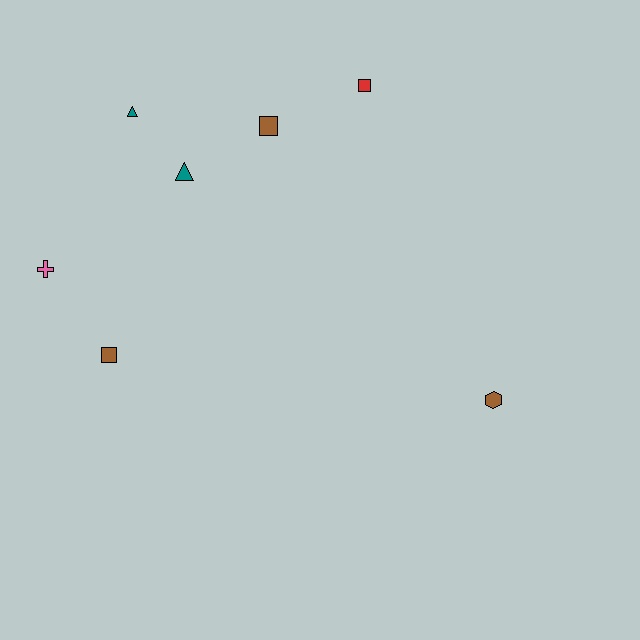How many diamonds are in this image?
There are no diamonds.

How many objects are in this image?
There are 7 objects.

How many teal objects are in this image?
There are 2 teal objects.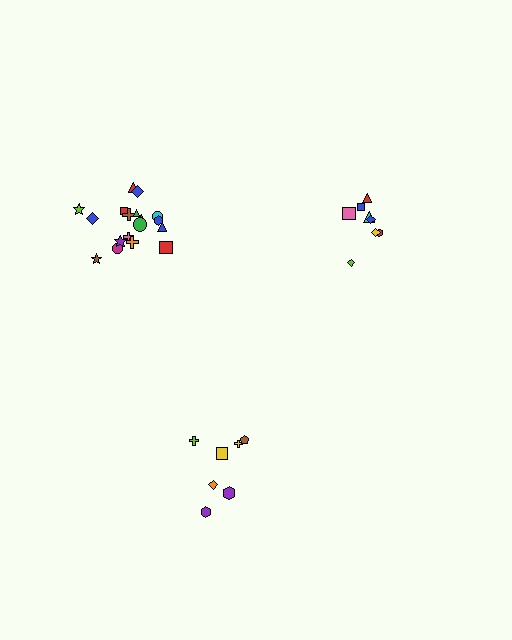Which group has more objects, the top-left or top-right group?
The top-left group.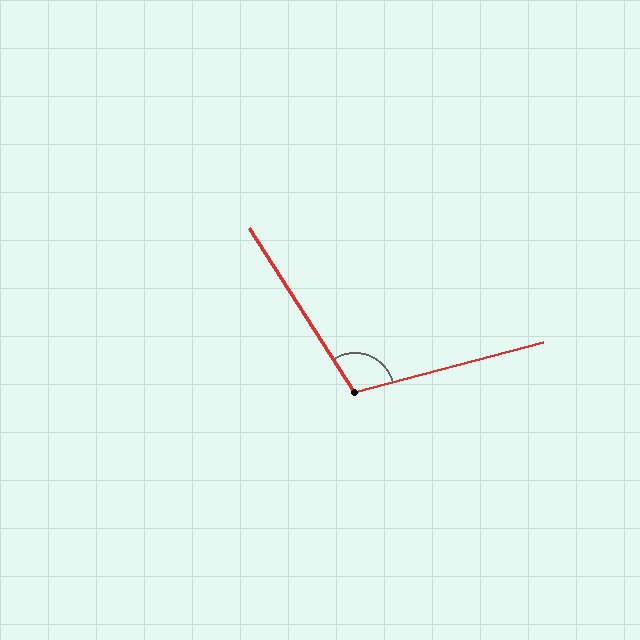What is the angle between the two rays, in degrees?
Approximately 108 degrees.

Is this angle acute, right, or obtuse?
It is obtuse.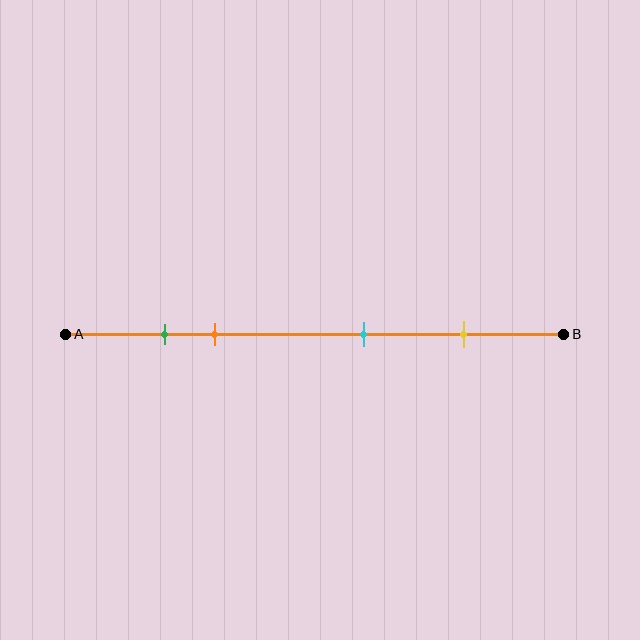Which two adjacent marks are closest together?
The green and orange marks are the closest adjacent pair.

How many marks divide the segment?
There are 4 marks dividing the segment.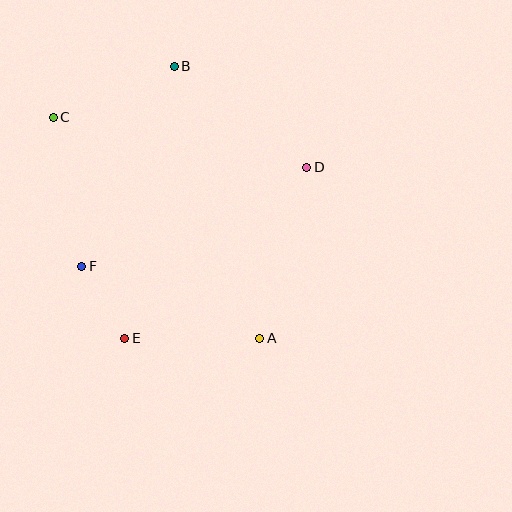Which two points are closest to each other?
Points E and F are closest to each other.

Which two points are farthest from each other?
Points A and C are farthest from each other.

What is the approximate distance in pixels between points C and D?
The distance between C and D is approximately 258 pixels.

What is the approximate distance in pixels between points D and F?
The distance between D and F is approximately 246 pixels.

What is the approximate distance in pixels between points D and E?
The distance between D and E is approximately 250 pixels.